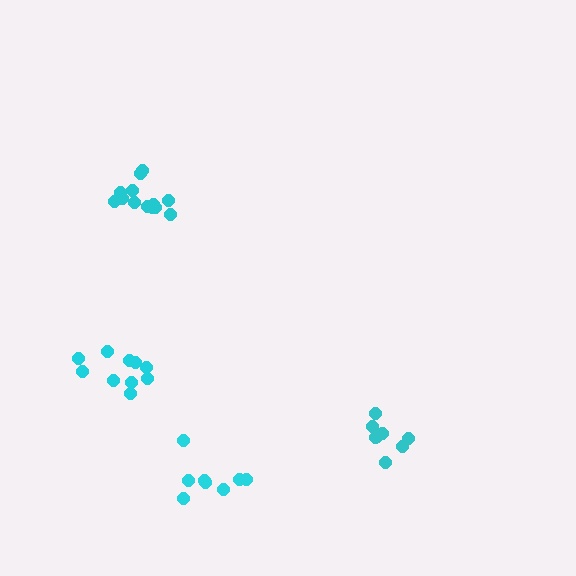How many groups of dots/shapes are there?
There are 4 groups.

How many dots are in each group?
Group 1: 13 dots, Group 2: 8 dots, Group 3: 10 dots, Group 4: 8 dots (39 total).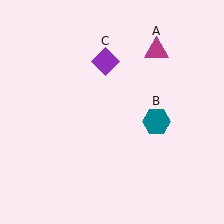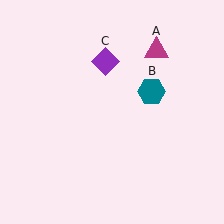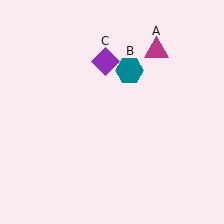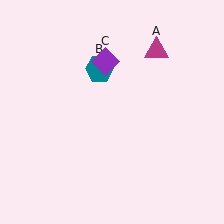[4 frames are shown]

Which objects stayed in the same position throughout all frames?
Magenta triangle (object A) and purple diamond (object C) remained stationary.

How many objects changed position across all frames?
1 object changed position: teal hexagon (object B).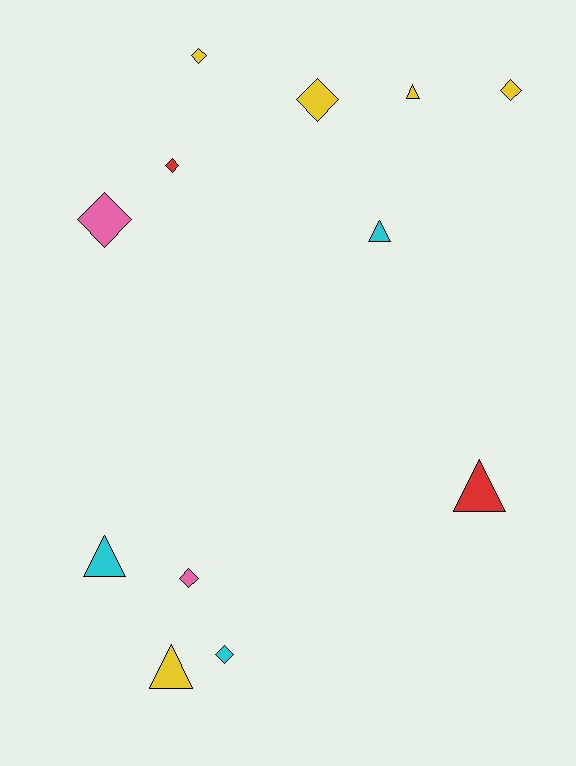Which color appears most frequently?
Yellow, with 5 objects.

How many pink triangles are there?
There are no pink triangles.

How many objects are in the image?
There are 12 objects.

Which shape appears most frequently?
Diamond, with 7 objects.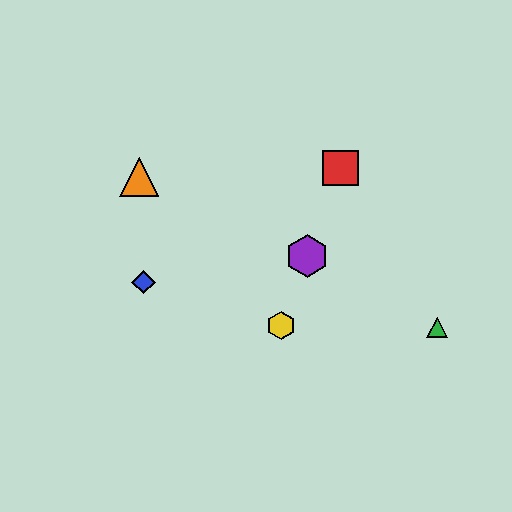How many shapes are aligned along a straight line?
3 shapes (the red square, the yellow hexagon, the purple hexagon) are aligned along a straight line.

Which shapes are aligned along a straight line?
The red square, the yellow hexagon, the purple hexagon are aligned along a straight line.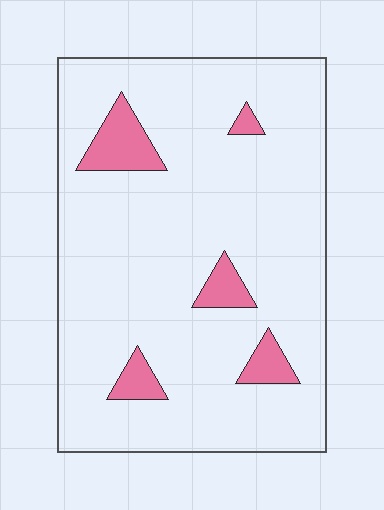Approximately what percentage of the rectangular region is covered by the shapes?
Approximately 10%.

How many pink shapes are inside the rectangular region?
5.